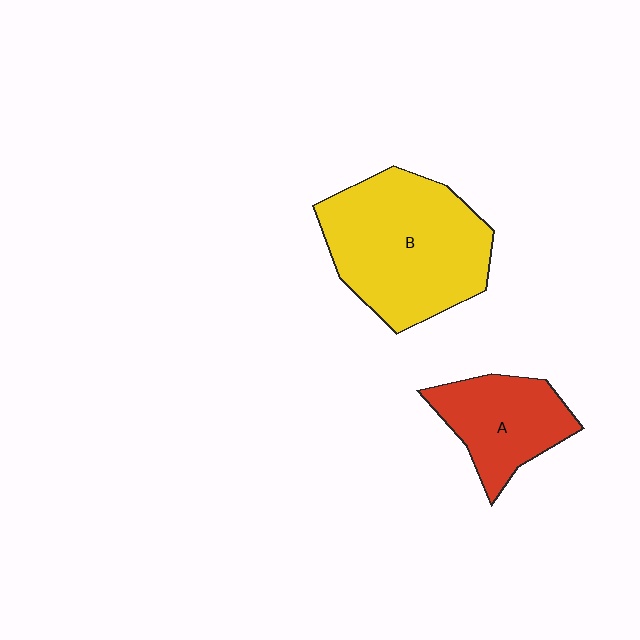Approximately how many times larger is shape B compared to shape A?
Approximately 1.8 times.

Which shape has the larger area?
Shape B (yellow).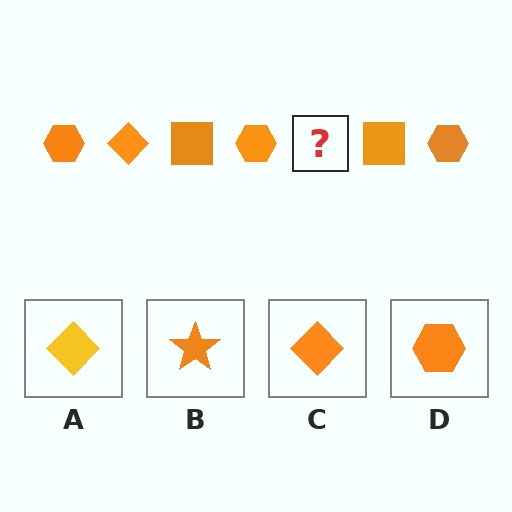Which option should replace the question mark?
Option C.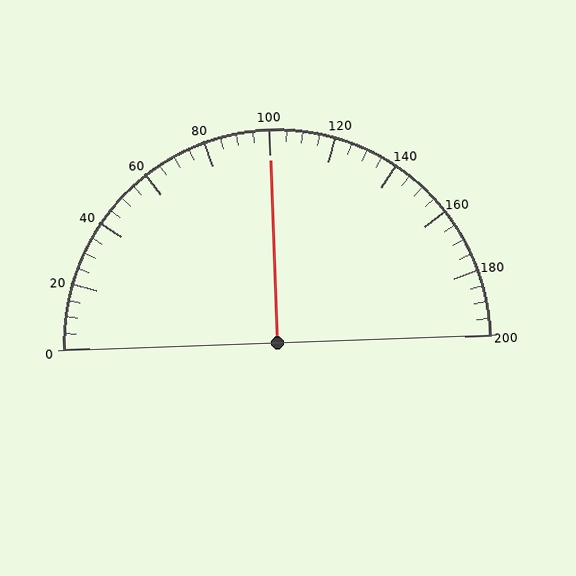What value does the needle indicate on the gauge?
The needle indicates approximately 100.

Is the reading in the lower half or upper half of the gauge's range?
The reading is in the upper half of the range (0 to 200).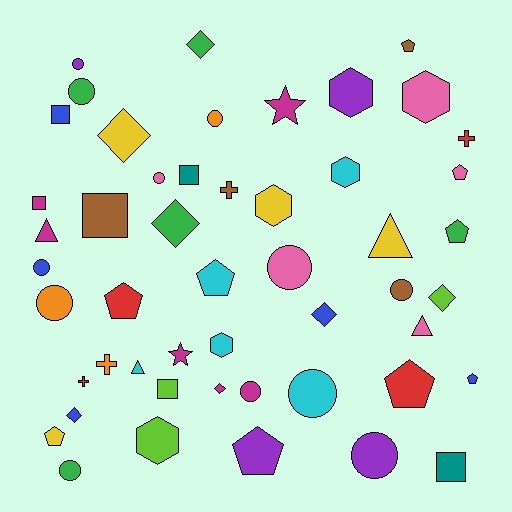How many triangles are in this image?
There are 4 triangles.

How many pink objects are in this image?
There are 5 pink objects.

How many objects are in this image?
There are 50 objects.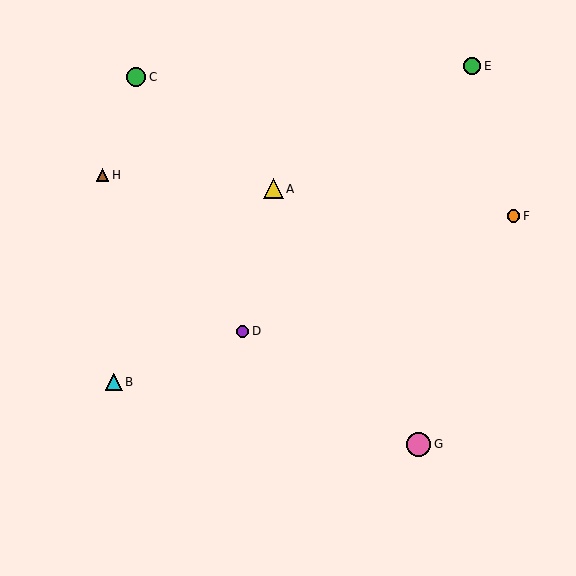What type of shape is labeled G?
Shape G is a pink circle.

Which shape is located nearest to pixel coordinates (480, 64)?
The green circle (labeled E) at (472, 66) is nearest to that location.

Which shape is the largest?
The pink circle (labeled G) is the largest.